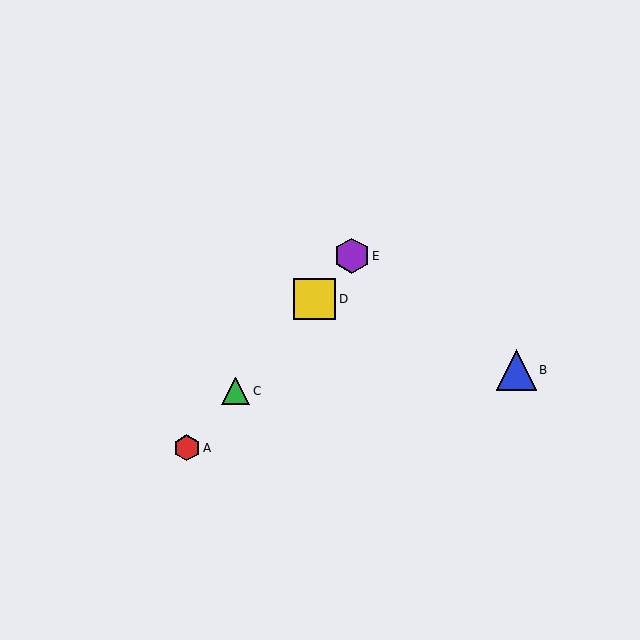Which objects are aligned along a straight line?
Objects A, C, D, E are aligned along a straight line.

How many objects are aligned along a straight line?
4 objects (A, C, D, E) are aligned along a straight line.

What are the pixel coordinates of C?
Object C is at (236, 391).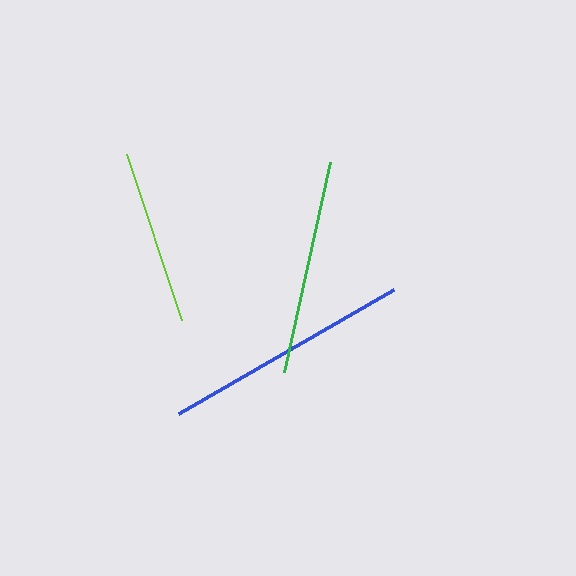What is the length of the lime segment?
The lime segment is approximately 175 pixels long.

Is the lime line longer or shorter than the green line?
The green line is longer than the lime line.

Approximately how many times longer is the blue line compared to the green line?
The blue line is approximately 1.2 times the length of the green line.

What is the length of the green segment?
The green segment is approximately 215 pixels long.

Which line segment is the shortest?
The lime line is the shortest at approximately 175 pixels.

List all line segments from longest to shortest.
From longest to shortest: blue, green, lime.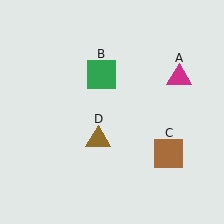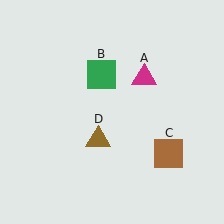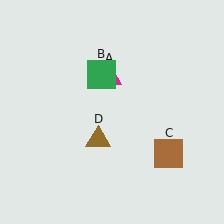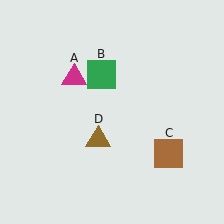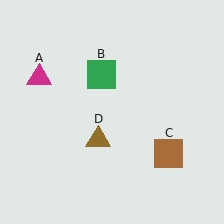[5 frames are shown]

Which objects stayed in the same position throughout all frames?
Green square (object B) and brown square (object C) and brown triangle (object D) remained stationary.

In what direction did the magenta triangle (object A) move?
The magenta triangle (object A) moved left.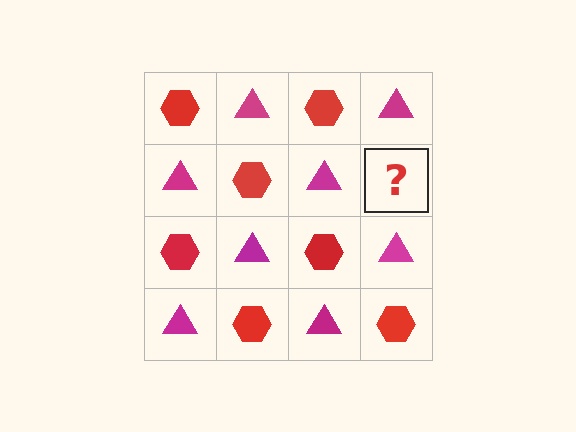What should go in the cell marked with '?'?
The missing cell should contain a red hexagon.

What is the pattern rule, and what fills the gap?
The rule is that it alternates red hexagon and magenta triangle in a checkerboard pattern. The gap should be filled with a red hexagon.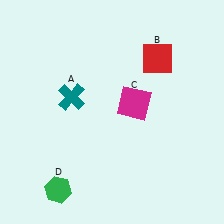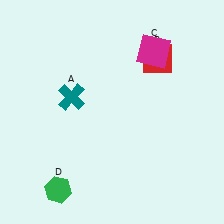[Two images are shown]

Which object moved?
The magenta square (C) moved up.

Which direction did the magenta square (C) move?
The magenta square (C) moved up.